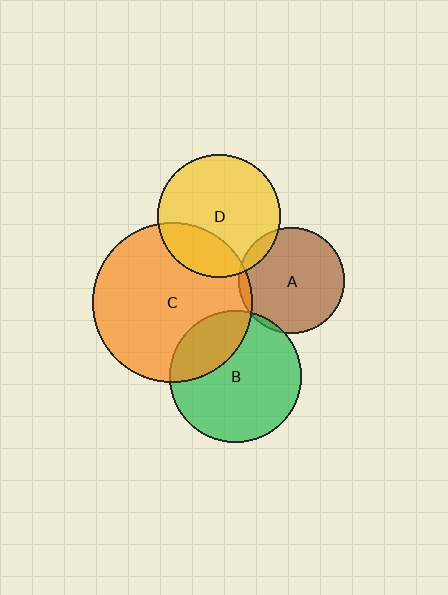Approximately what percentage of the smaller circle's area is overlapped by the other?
Approximately 5%.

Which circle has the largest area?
Circle C (orange).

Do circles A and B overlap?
Yes.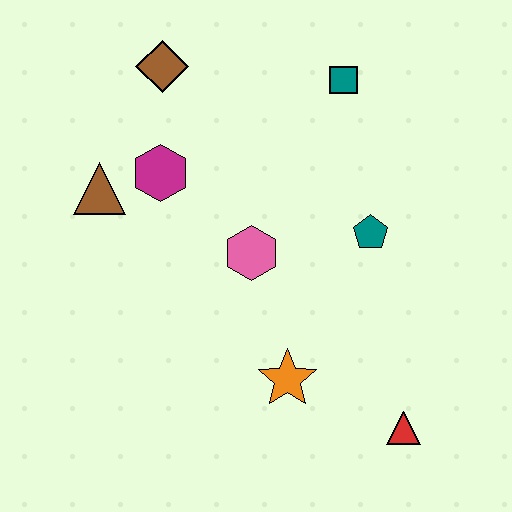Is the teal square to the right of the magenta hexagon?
Yes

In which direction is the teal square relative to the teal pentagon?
The teal square is above the teal pentagon.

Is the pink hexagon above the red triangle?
Yes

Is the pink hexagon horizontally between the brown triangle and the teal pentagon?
Yes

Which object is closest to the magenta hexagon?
The brown triangle is closest to the magenta hexagon.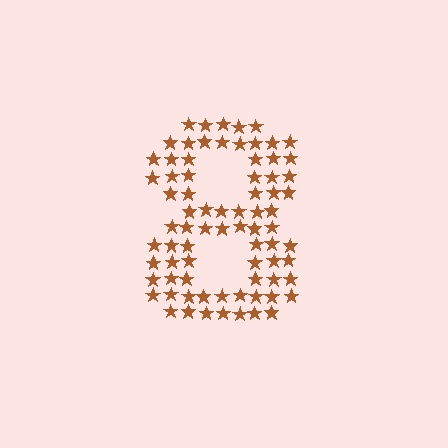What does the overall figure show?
The overall figure shows the digit 8.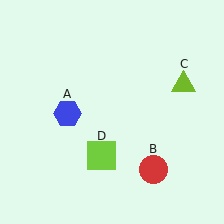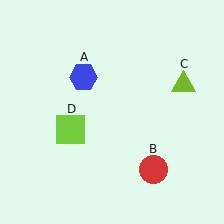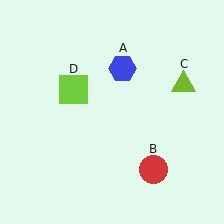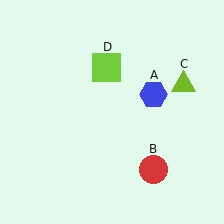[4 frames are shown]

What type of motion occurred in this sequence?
The blue hexagon (object A), lime square (object D) rotated clockwise around the center of the scene.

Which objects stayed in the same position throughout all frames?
Red circle (object B) and lime triangle (object C) remained stationary.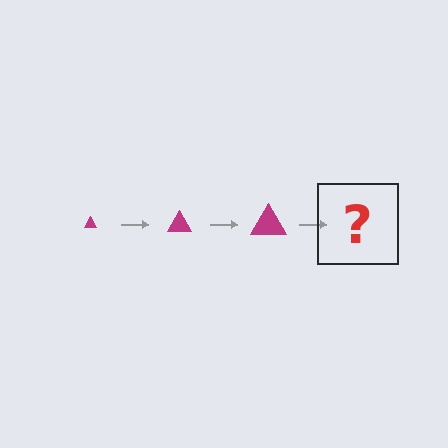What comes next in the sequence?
The next element should be a magenta triangle, larger than the previous one.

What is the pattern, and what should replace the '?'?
The pattern is that the triangle gets progressively larger each step. The '?' should be a magenta triangle, larger than the previous one.